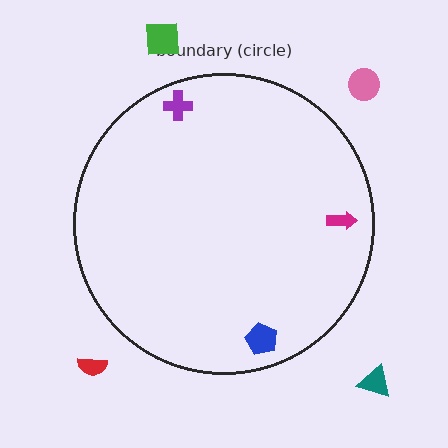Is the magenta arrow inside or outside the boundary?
Inside.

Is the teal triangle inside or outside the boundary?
Outside.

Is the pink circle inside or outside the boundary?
Outside.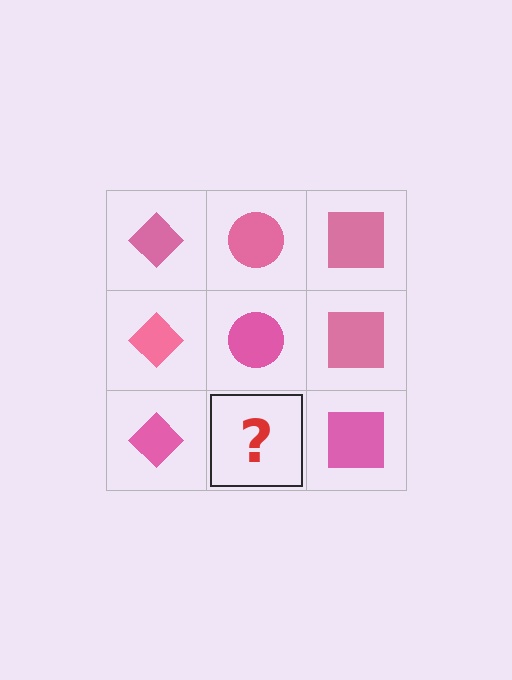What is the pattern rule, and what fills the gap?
The rule is that each column has a consistent shape. The gap should be filled with a pink circle.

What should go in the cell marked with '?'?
The missing cell should contain a pink circle.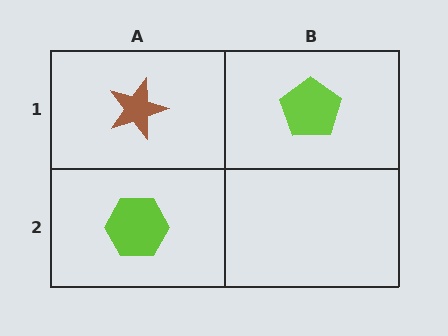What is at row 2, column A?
A lime hexagon.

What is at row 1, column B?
A lime pentagon.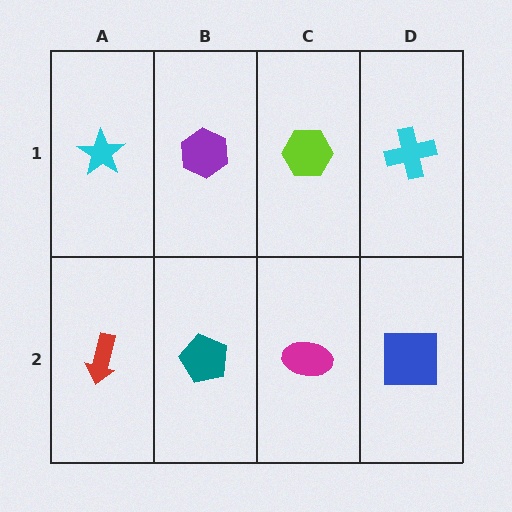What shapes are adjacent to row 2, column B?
A purple hexagon (row 1, column B), a red arrow (row 2, column A), a magenta ellipse (row 2, column C).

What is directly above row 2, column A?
A cyan star.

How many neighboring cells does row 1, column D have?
2.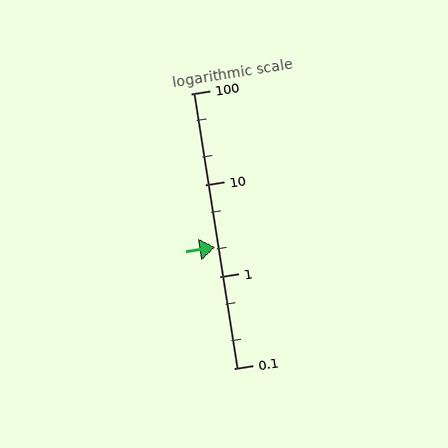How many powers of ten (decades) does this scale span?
The scale spans 3 decades, from 0.1 to 100.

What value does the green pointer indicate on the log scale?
The pointer indicates approximately 2.1.